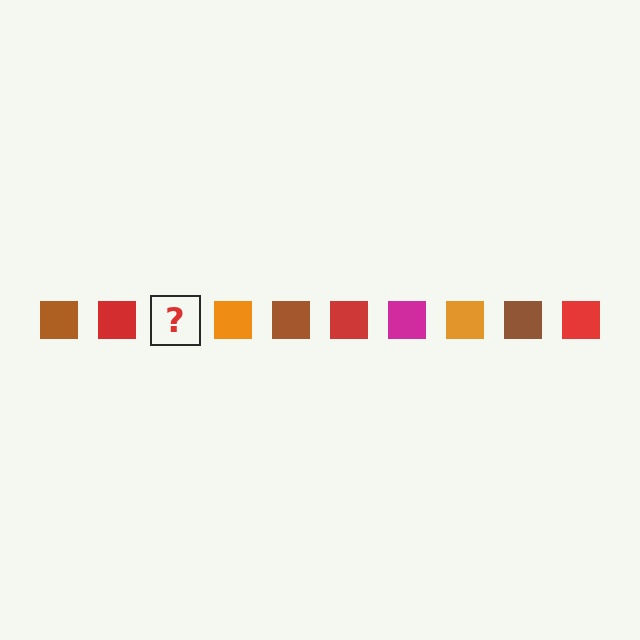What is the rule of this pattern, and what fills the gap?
The rule is that the pattern cycles through brown, red, magenta, orange squares. The gap should be filled with a magenta square.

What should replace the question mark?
The question mark should be replaced with a magenta square.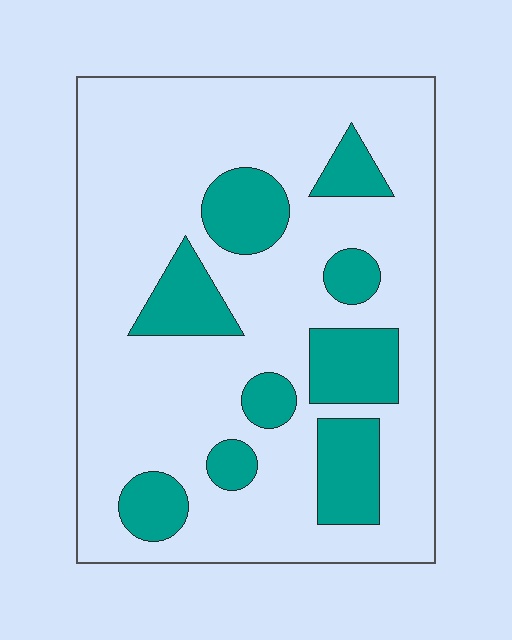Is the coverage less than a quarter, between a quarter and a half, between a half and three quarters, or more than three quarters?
Less than a quarter.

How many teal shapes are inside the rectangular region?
9.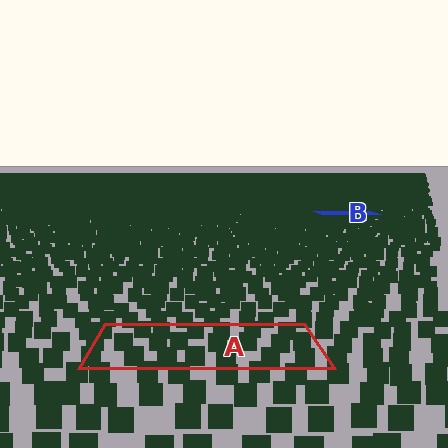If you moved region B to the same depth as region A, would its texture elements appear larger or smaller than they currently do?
They would appear larger. At a closer depth, the same texture elements are projected at a bigger on-screen size.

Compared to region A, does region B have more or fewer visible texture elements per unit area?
Region B has more texture elements per unit area — they are packed more densely because it is farther away.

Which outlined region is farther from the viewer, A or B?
Region B is farther from the viewer — the texture elements inside it appear smaller and more densely packed.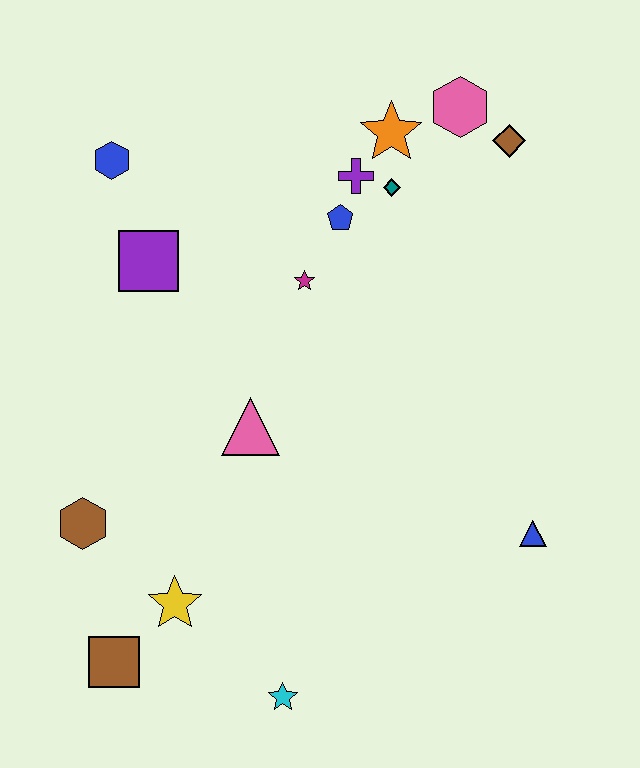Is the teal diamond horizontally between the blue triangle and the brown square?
Yes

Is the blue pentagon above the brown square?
Yes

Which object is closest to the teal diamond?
The purple cross is closest to the teal diamond.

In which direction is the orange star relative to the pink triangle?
The orange star is above the pink triangle.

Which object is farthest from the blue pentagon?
The brown square is farthest from the blue pentagon.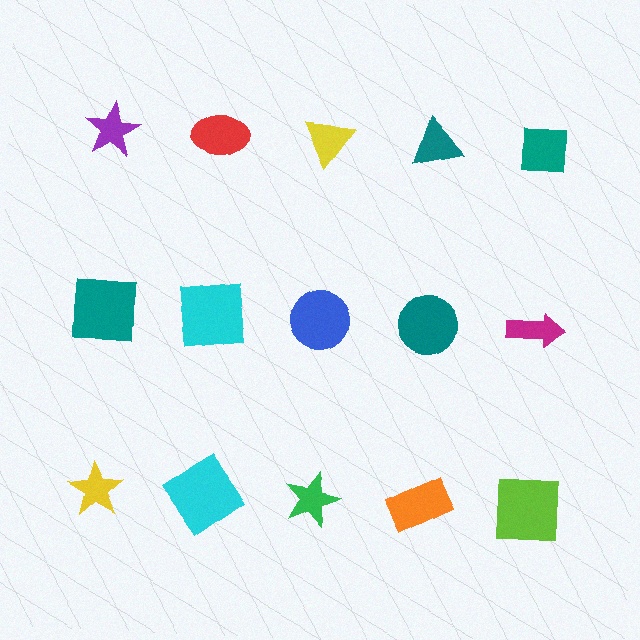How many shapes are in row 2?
5 shapes.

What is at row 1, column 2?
A red ellipse.